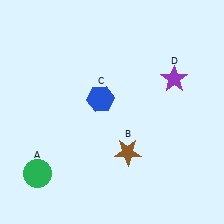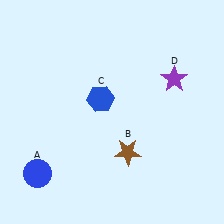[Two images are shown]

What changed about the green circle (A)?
In Image 1, A is green. In Image 2, it changed to blue.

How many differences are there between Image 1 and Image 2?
There is 1 difference between the two images.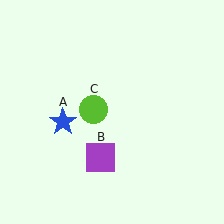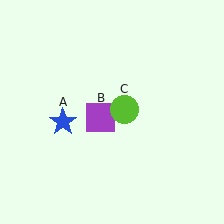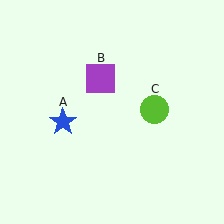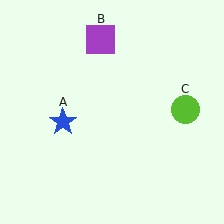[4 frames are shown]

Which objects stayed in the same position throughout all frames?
Blue star (object A) remained stationary.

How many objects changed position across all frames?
2 objects changed position: purple square (object B), lime circle (object C).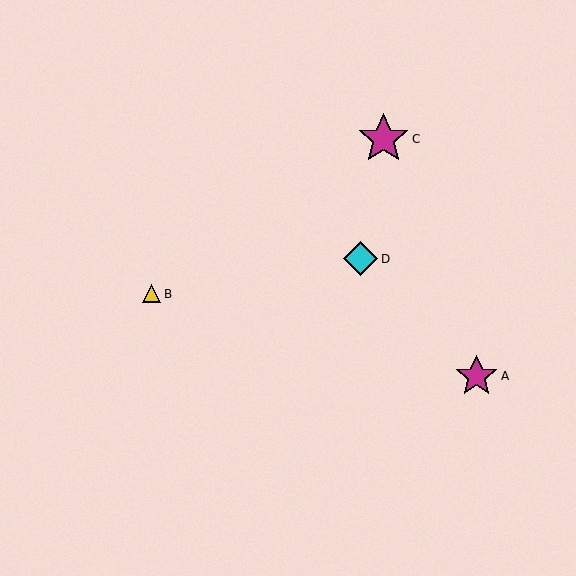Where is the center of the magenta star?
The center of the magenta star is at (476, 376).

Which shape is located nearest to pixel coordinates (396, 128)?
The magenta star (labeled C) at (383, 139) is nearest to that location.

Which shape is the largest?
The magenta star (labeled C) is the largest.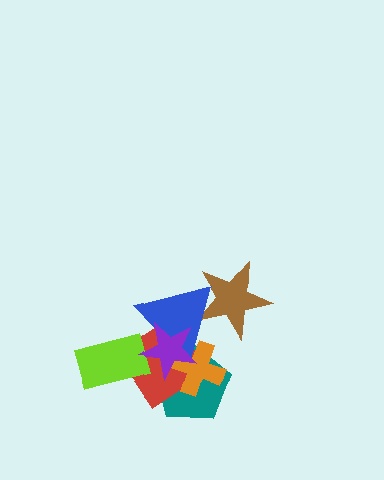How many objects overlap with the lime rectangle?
2 objects overlap with the lime rectangle.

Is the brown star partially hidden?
Yes, it is partially covered by another shape.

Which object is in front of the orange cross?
The purple star is in front of the orange cross.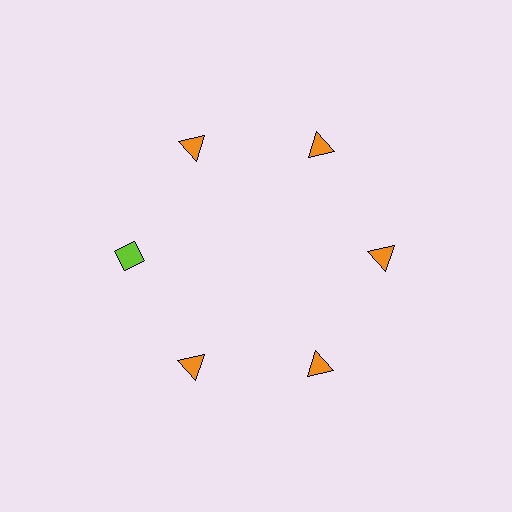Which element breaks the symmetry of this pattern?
The lime diamond at roughly the 9 o'clock position breaks the symmetry. All other shapes are orange triangles.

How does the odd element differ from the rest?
It differs in both color (lime instead of orange) and shape (diamond instead of triangle).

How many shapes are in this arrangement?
There are 6 shapes arranged in a ring pattern.